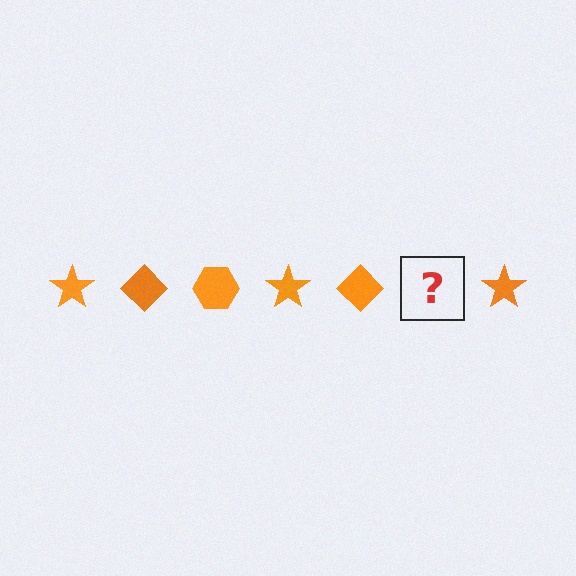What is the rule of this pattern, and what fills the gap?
The rule is that the pattern cycles through star, diamond, hexagon shapes in orange. The gap should be filled with an orange hexagon.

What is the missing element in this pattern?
The missing element is an orange hexagon.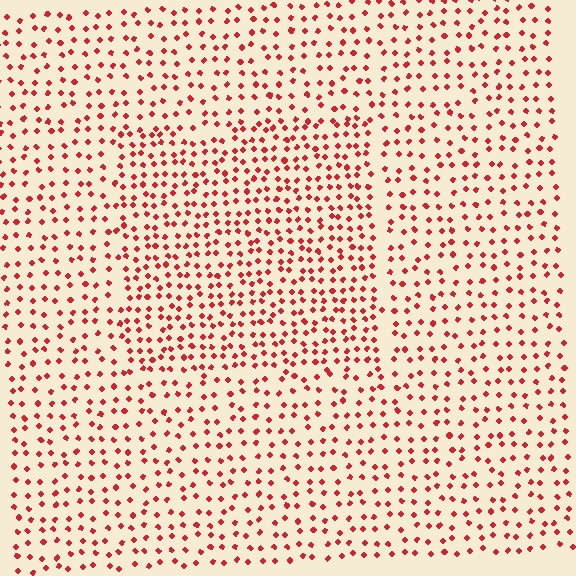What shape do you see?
I see a rectangle.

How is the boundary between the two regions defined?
The boundary is defined by a change in element density (approximately 1.6x ratio). All elements are the same color, size, and shape.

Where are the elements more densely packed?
The elements are more densely packed inside the rectangle boundary.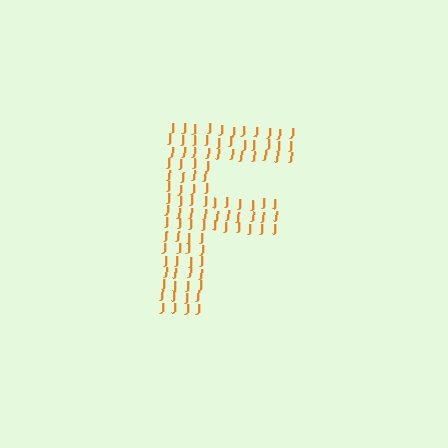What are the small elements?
The small elements are letter J's.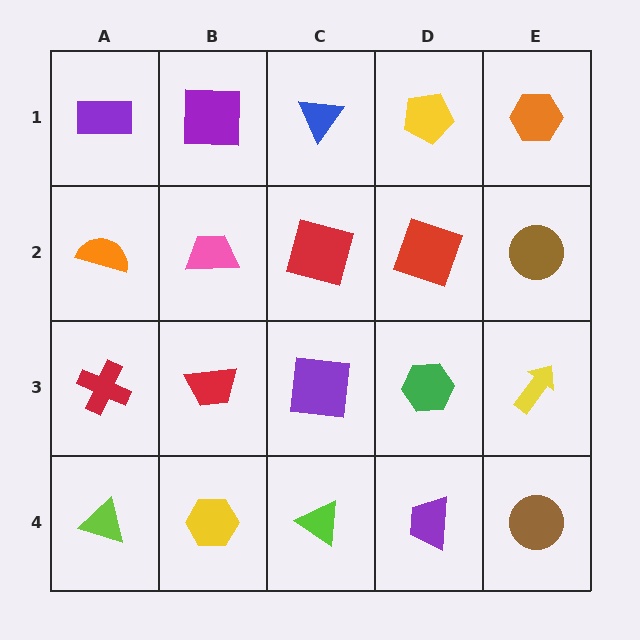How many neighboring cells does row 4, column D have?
3.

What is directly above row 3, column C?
A red square.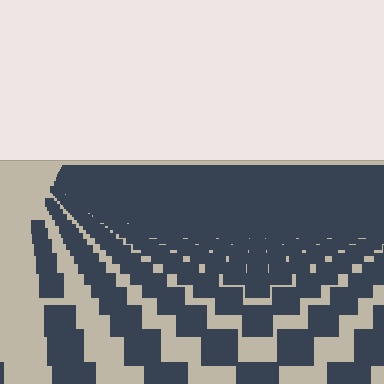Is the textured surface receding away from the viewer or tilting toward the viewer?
The surface is receding away from the viewer. Texture elements get smaller and denser toward the top.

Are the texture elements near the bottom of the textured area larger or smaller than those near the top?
Larger. Near the bottom, elements are closer to the viewer and appear at a bigger on-screen size.